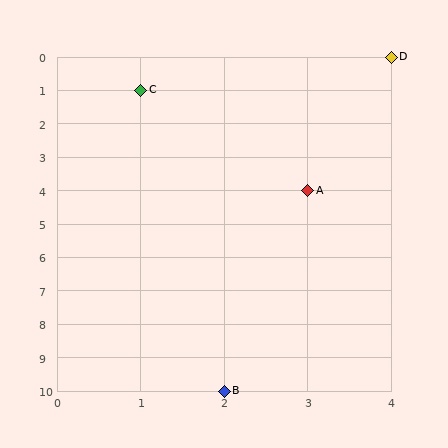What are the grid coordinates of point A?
Point A is at grid coordinates (3, 4).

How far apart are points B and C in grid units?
Points B and C are 1 column and 9 rows apart (about 9.1 grid units diagonally).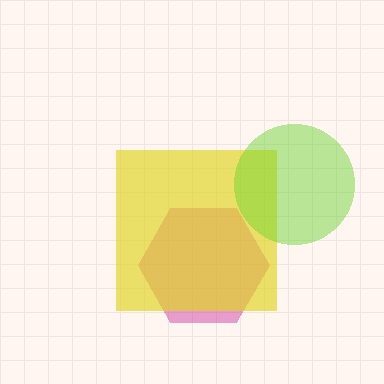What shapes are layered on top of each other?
The layered shapes are: a magenta hexagon, a yellow square, a lime circle.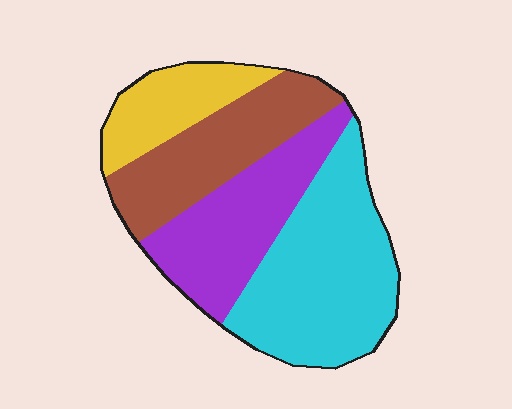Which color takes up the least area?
Yellow, at roughly 15%.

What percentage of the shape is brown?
Brown takes up between a sixth and a third of the shape.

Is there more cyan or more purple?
Cyan.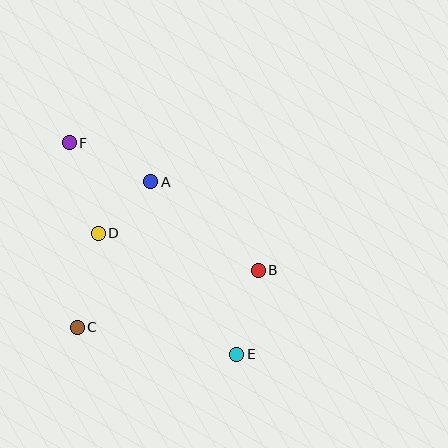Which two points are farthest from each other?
Points E and F are farthest from each other.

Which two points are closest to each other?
Points A and D are closest to each other.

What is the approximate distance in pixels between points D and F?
The distance between D and F is approximately 95 pixels.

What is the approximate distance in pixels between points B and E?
The distance between B and E is approximately 87 pixels.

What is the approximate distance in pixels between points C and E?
The distance between C and E is approximately 162 pixels.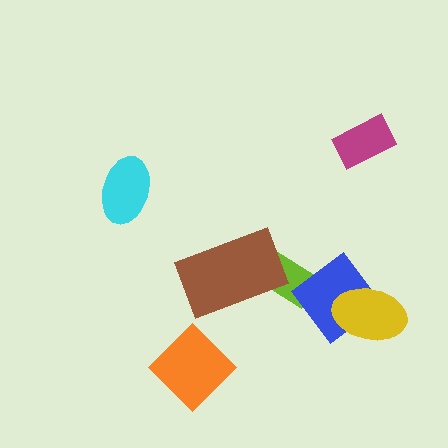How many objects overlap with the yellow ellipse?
1 object overlaps with the yellow ellipse.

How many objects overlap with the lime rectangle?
2 objects overlap with the lime rectangle.